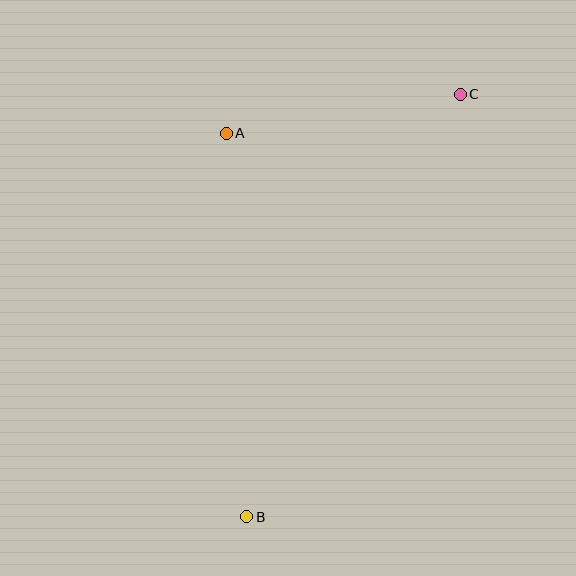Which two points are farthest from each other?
Points B and C are farthest from each other.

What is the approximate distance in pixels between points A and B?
The distance between A and B is approximately 384 pixels.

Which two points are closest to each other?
Points A and C are closest to each other.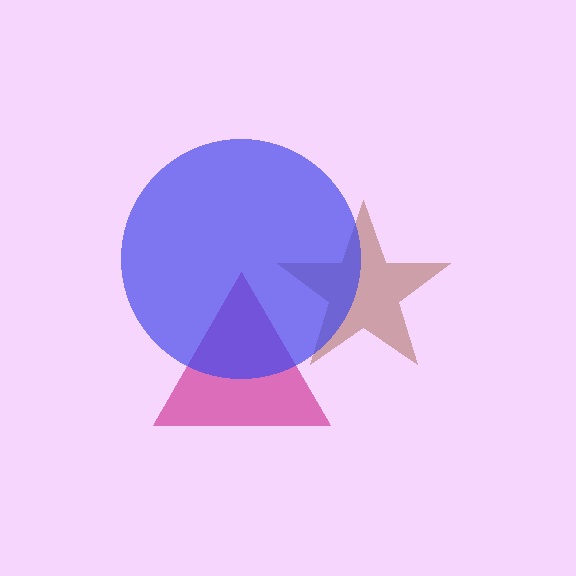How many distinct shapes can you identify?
There are 3 distinct shapes: a magenta triangle, a brown star, a blue circle.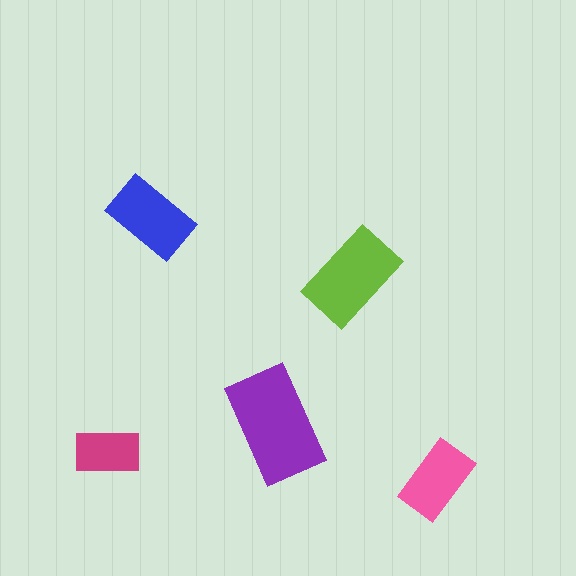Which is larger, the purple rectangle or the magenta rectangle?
The purple one.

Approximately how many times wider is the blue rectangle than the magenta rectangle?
About 1.5 times wider.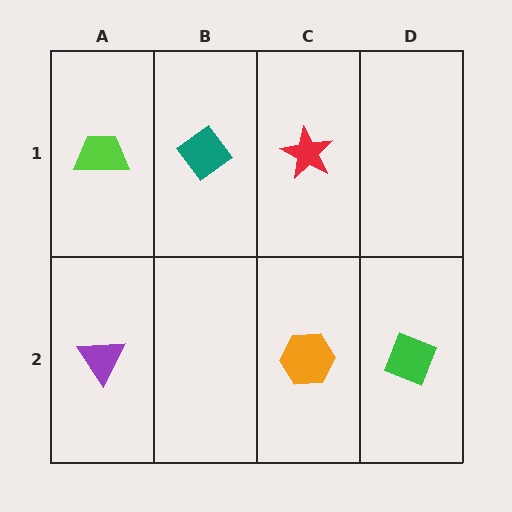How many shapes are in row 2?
3 shapes.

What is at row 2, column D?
A green diamond.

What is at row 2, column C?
An orange hexagon.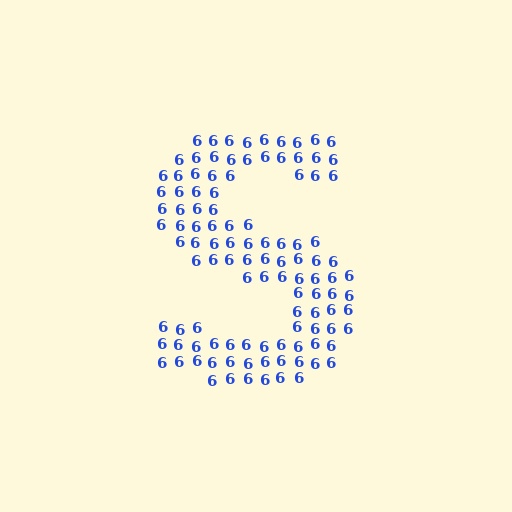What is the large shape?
The large shape is the letter S.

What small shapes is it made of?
It is made of small digit 6's.